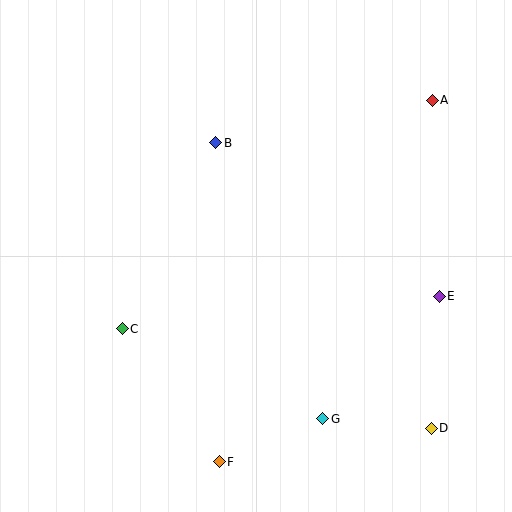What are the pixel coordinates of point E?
Point E is at (439, 296).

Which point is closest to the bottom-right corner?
Point D is closest to the bottom-right corner.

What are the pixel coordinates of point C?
Point C is at (122, 329).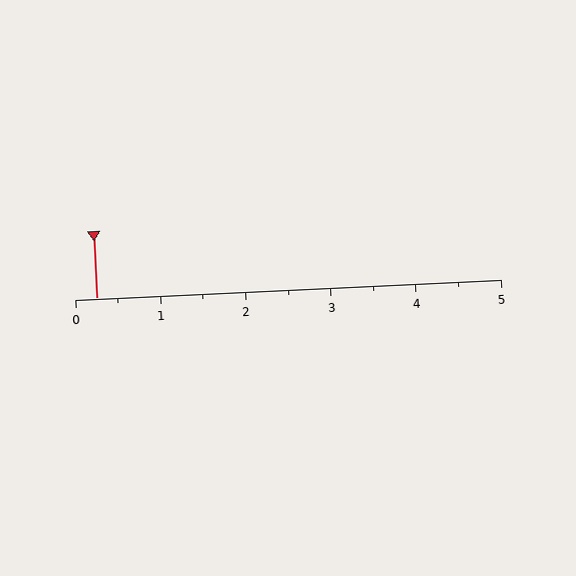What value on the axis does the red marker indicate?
The marker indicates approximately 0.2.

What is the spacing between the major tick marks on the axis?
The major ticks are spaced 1 apart.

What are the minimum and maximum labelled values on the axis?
The axis runs from 0 to 5.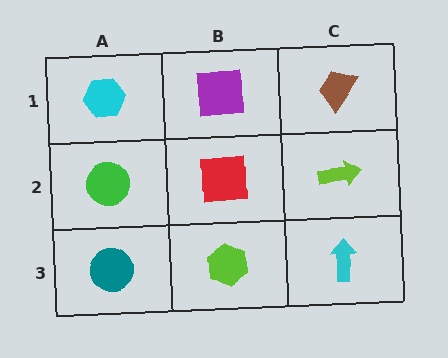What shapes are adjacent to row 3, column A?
A green circle (row 2, column A), a lime hexagon (row 3, column B).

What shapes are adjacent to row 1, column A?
A green circle (row 2, column A), a purple square (row 1, column B).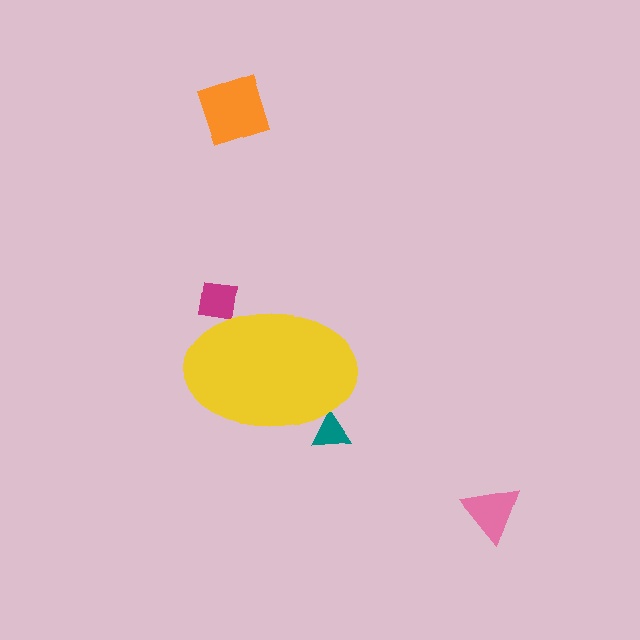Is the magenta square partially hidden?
Yes, the magenta square is partially hidden behind the yellow ellipse.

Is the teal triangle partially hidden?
Yes, the teal triangle is partially hidden behind the yellow ellipse.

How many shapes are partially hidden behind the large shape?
2 shapes are partially hidden.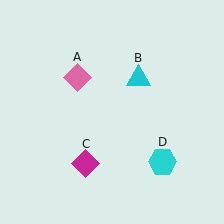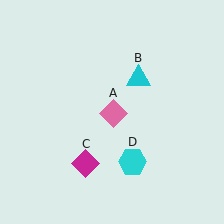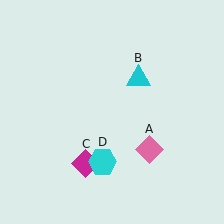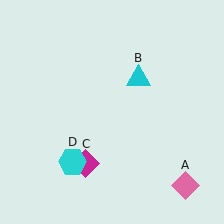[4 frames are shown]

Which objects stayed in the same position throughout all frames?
Cyan triangle (object B) and magenta diamond (object C) remained stationary.